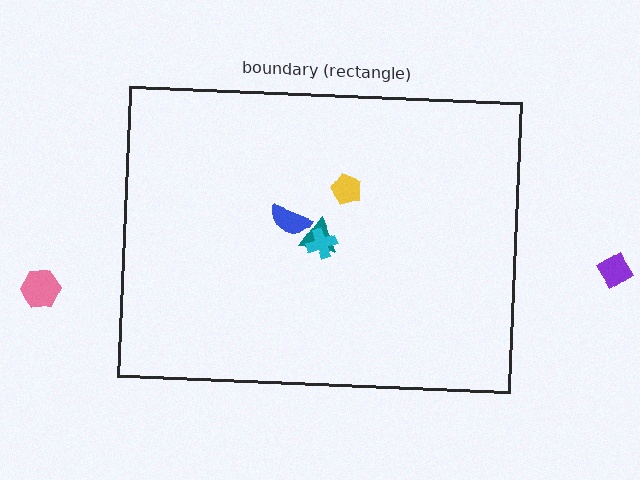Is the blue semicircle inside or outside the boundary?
Inside.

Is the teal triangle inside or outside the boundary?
Inside.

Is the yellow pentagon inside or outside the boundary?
Inside.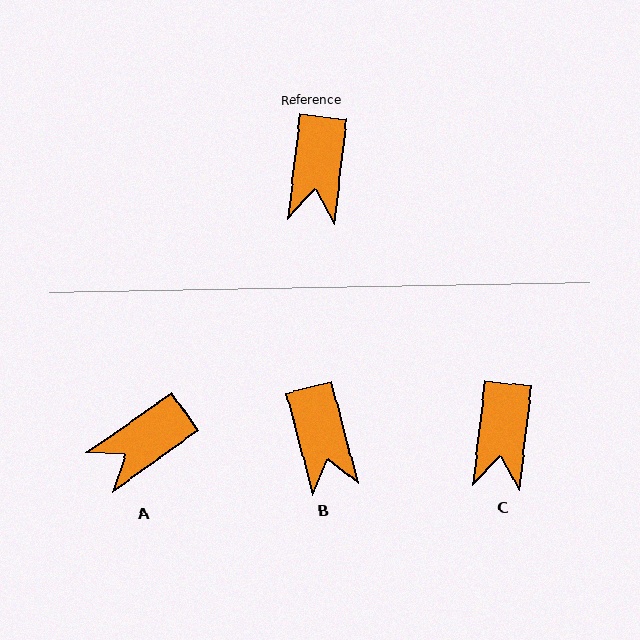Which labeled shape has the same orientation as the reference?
C.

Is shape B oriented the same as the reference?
No, it is off by about 21 degrees.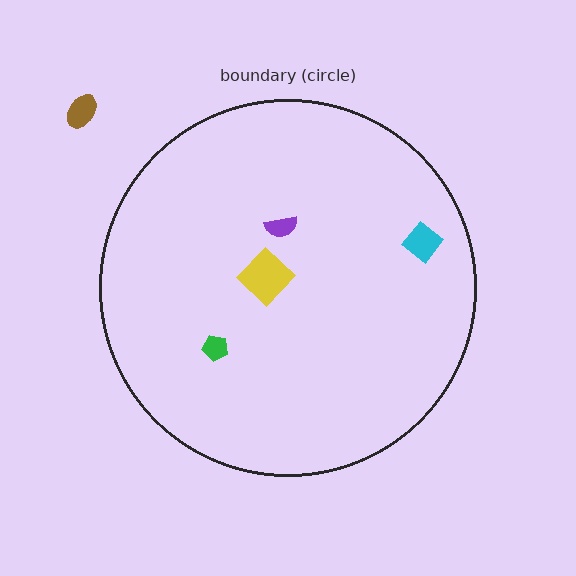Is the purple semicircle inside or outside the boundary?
Inside.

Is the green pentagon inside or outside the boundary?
Inside.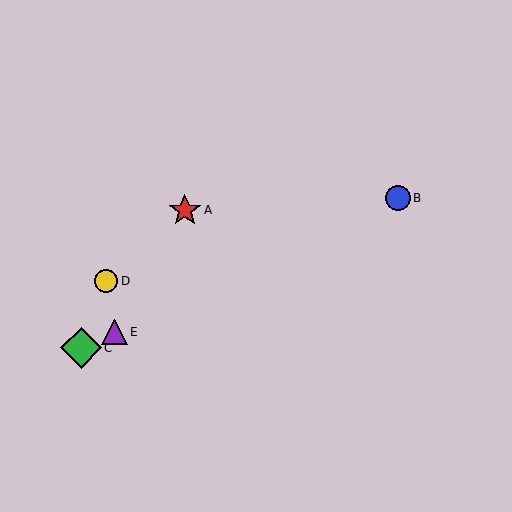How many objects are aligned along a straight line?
3 objects (B, C, E) are aligned along a straight line.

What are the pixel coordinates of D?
Object D is at (106, 281).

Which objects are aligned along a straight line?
Objects B, C, E are aligned along a straight line.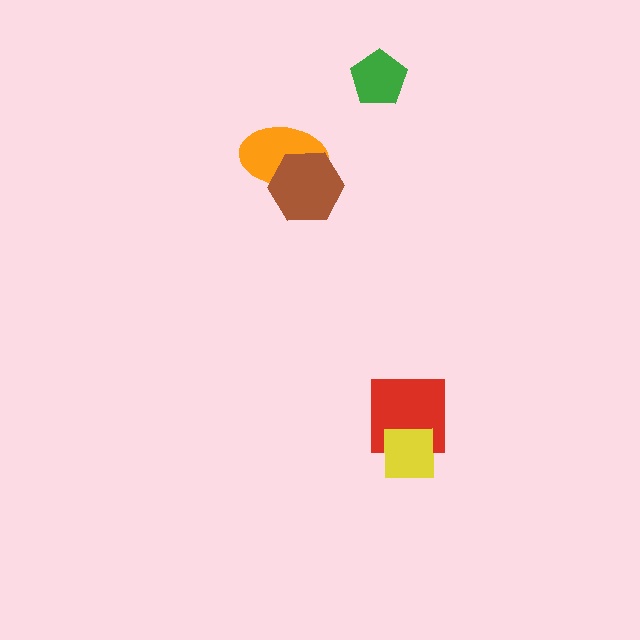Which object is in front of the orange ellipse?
The brown hexagon is in front of the orange ellipse.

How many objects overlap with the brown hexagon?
1 object overlaps with the brown hexagon.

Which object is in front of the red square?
The yellow square is in front of the red square.